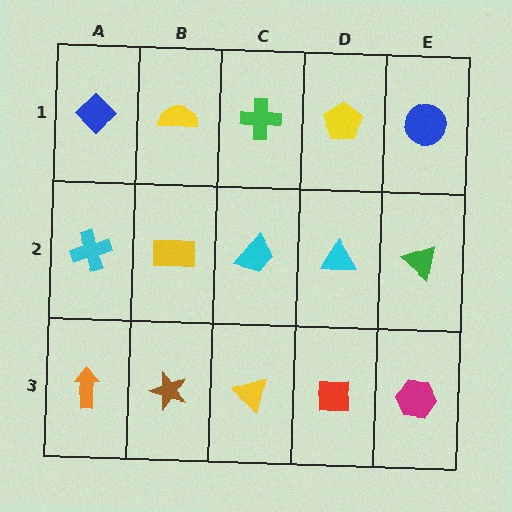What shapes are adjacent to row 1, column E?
A green triangle (row 2, column E), a yellow pentagon (row 1, column D).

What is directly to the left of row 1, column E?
A yellow pentagon.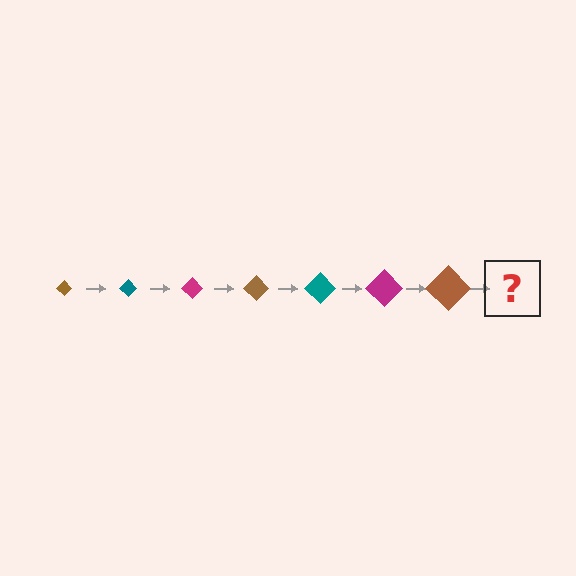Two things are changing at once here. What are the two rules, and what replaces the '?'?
The two rules are that the diamond grows larger each step and the color cycles through brown, teal, and magenta. The '?' should be a teal diamond, larger than the previous one.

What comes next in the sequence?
The next element should be a teal diamond, larger than the previous one.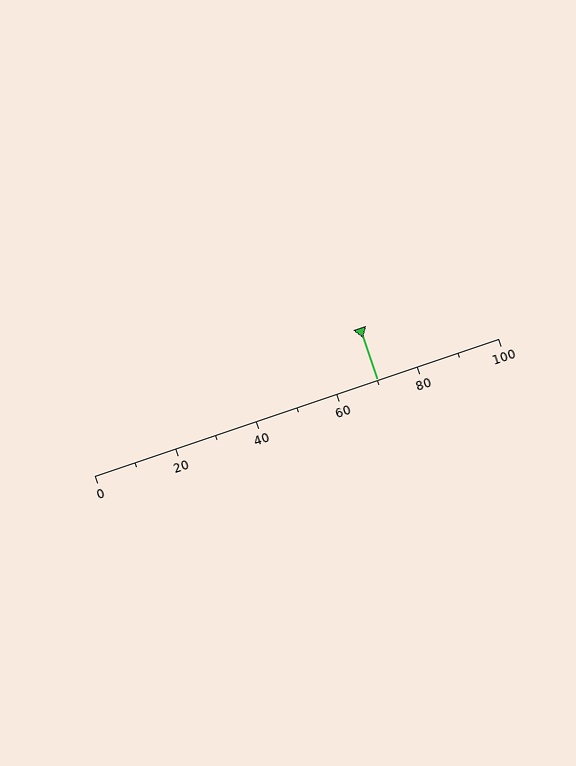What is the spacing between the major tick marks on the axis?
The major ticks are spaced 20 apart.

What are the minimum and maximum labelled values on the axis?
The axis runs from 0 to 100.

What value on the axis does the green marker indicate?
The marker indicates approximately 70.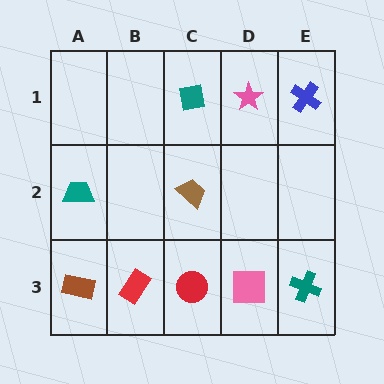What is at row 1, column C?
A teal square.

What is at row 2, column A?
A teal trapezoid.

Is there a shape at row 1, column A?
No, that cell is empty.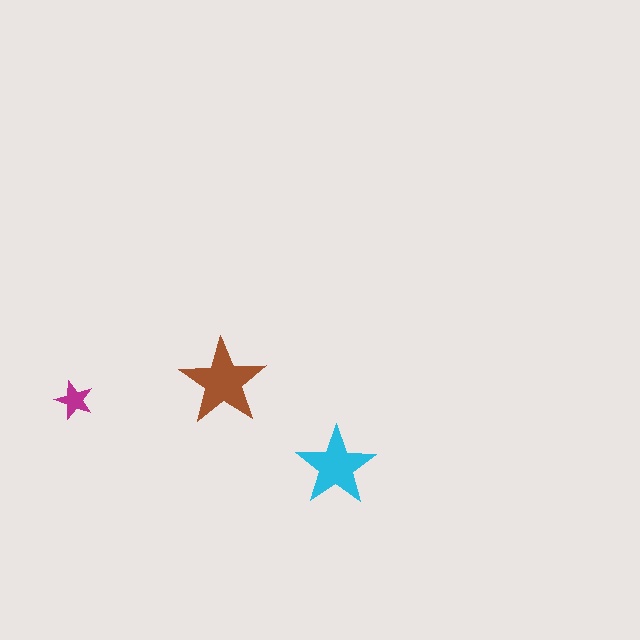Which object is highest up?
The brown star is topmost.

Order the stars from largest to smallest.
the brown one, the cyan one, the magenta one.